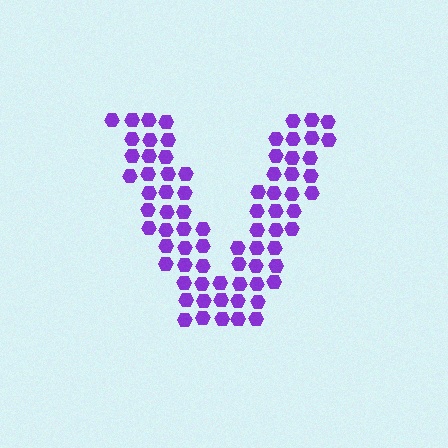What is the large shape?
The large shape is the letter V.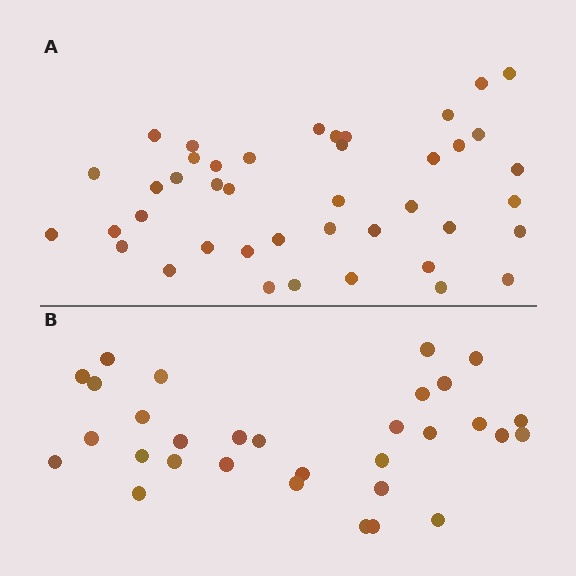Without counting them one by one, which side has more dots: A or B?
Region A (the top region) has more dots.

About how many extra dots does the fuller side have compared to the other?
Region A has roughly 12 or so more dots than region B.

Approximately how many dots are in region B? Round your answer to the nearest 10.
About 30 dots. (The exact count is 31, which rounds to 30.)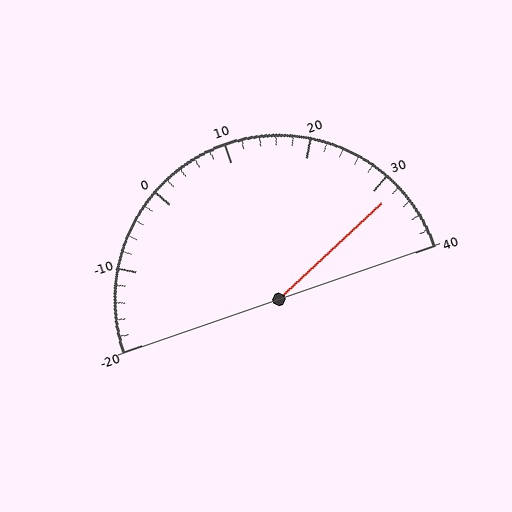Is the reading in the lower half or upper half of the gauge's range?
The reading is in the upper half of the range (-20 to 40).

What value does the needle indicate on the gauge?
The needle indicates approximately 32.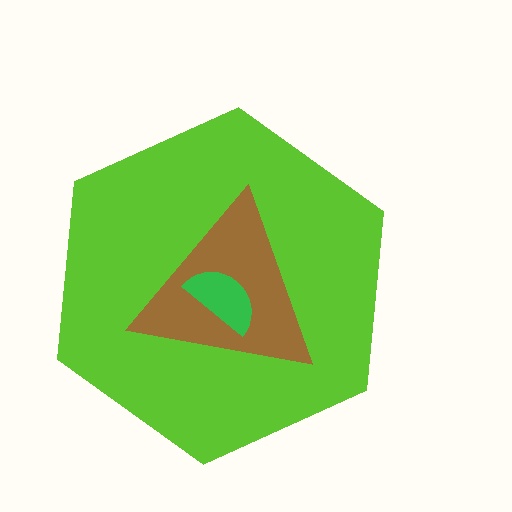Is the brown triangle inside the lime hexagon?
Yes.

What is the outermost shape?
The lime hexagon.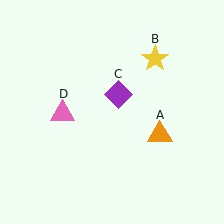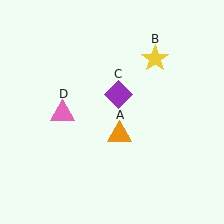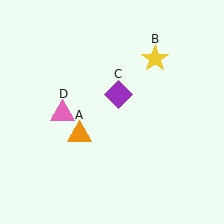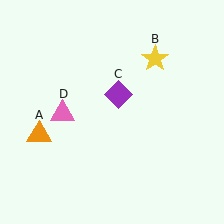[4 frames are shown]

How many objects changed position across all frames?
1 object changed position: orange triangle (object A).